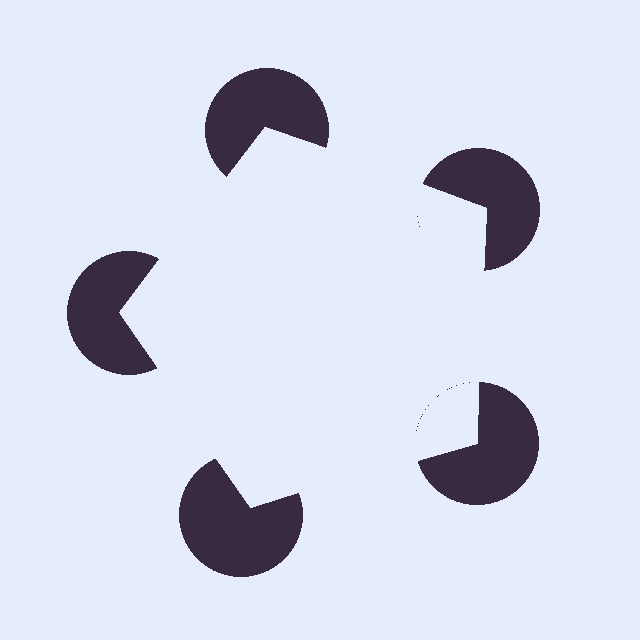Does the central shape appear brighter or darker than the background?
It typically appears slightly brighter than the background, even though no actual brightness change is drawn.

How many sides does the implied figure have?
5 sides.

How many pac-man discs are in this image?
There are 5 — one at each vertex of the illusory pentagon.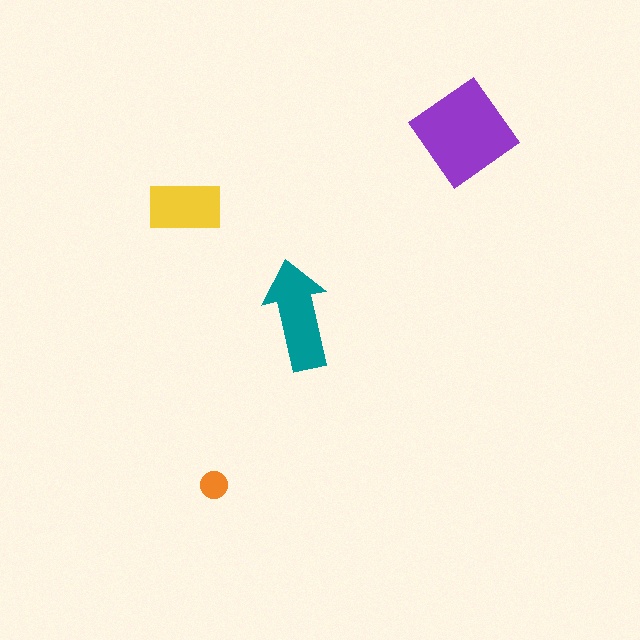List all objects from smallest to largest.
The orange circle, the yellow rectangle, the teal arrow, the purple diamond.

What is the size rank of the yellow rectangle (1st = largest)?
3rd.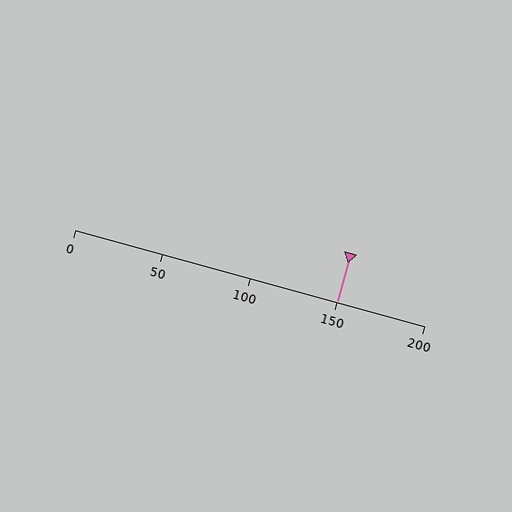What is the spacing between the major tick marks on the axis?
The major ticks are spaced 50 apart.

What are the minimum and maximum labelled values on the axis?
The axis runs from 0 to 200.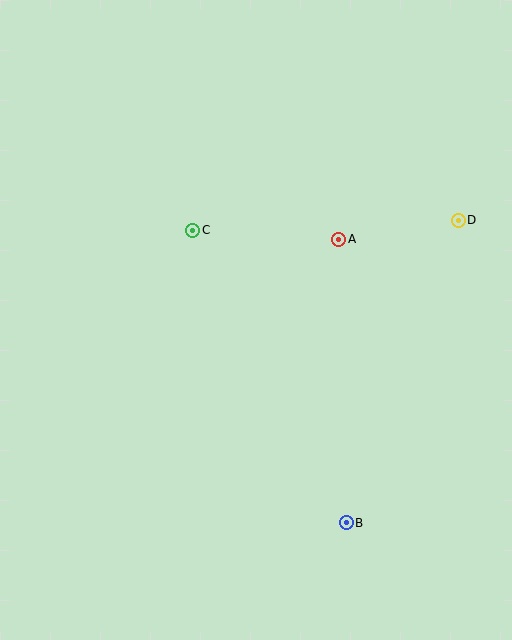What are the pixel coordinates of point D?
Point D is at (458, 220).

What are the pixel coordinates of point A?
Point A is at (339, 239).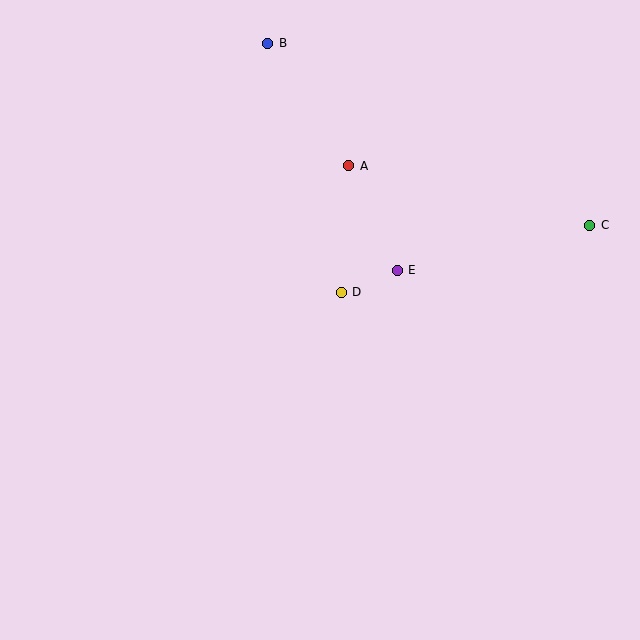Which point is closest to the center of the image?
Point D at (341, 292) is closest to the center.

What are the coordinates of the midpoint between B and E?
The midpoint between B and E is at (332, 157).